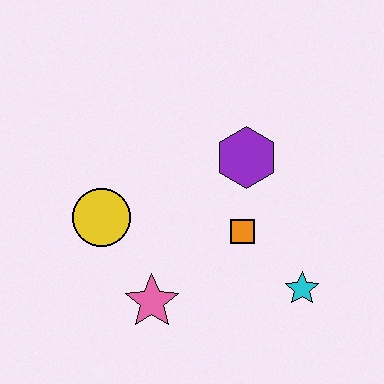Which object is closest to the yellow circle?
The pink star is closest to the yellow circle.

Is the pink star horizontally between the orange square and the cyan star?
No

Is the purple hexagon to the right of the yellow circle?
Yes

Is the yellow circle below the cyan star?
No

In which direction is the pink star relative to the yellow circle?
The pink star is below the yellow circle.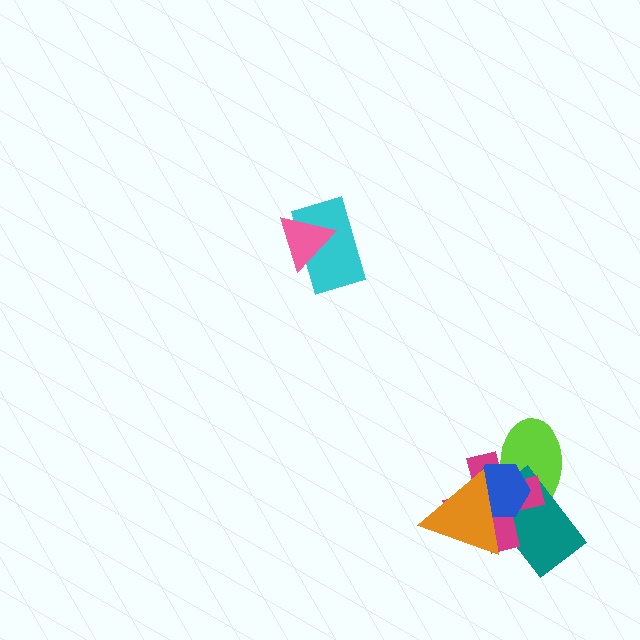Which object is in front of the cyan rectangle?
The pink triangle is in front of the cyan rectangle.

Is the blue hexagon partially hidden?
Yes, it is partially covered by another shape.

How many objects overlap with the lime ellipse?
4 objects overlap with the lime ellipse.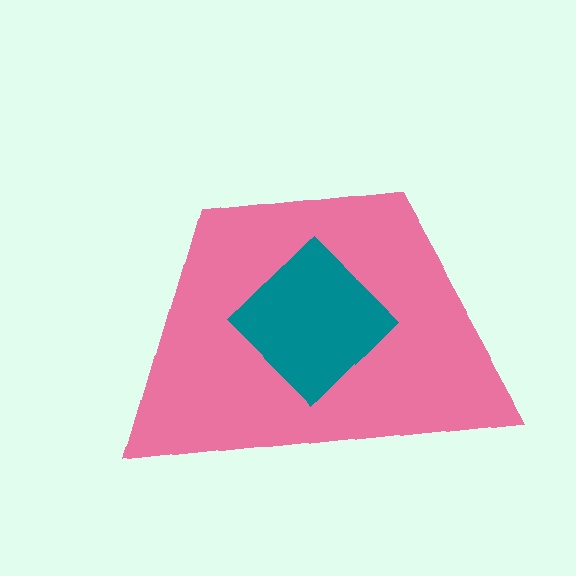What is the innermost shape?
The teal diamond.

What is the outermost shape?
The pink trapezoid.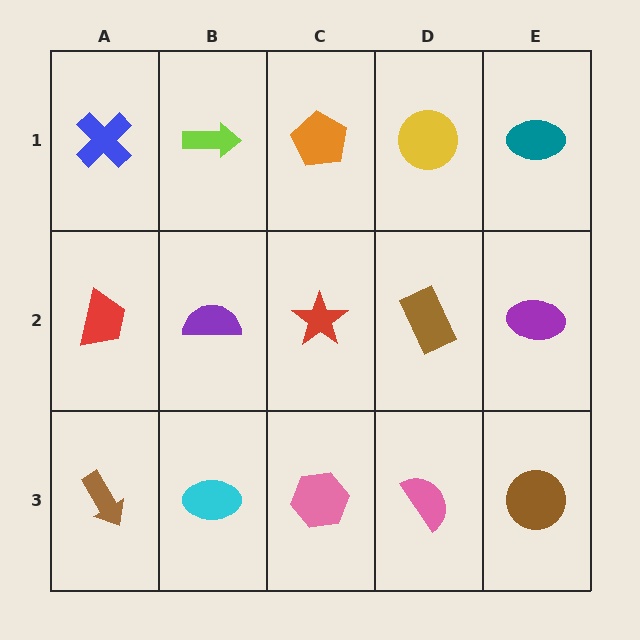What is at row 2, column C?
A red star.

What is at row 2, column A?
A red trapezoid.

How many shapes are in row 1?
5 shapes.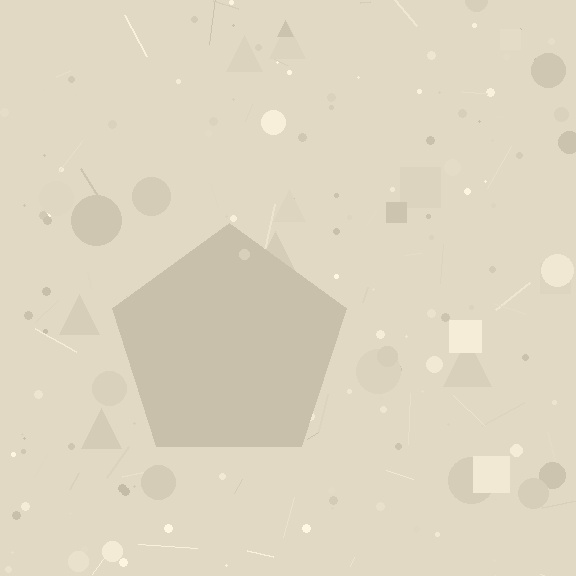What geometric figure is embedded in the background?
A pentagon is embedded in the background.